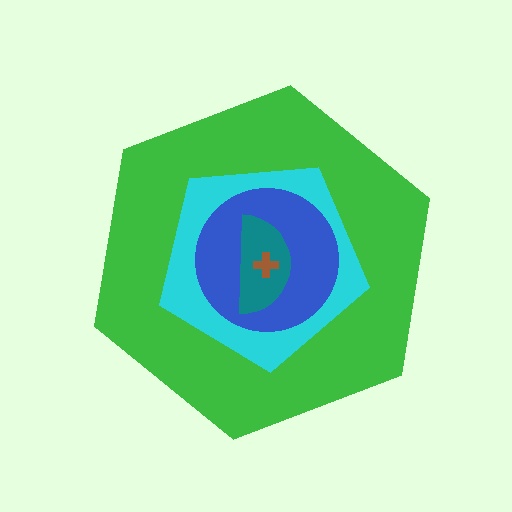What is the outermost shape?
The green hexagon.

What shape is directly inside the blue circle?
The teal semicircle.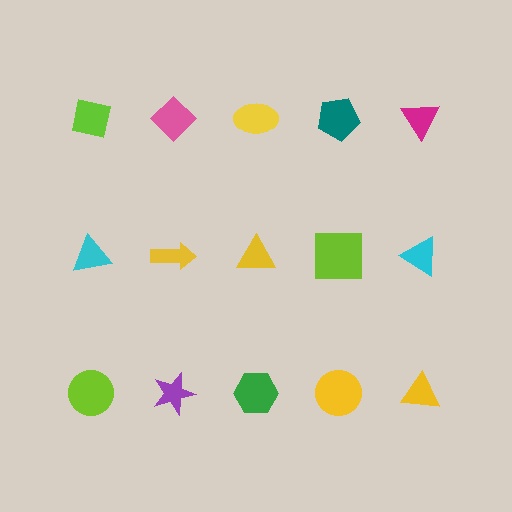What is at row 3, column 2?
A purple star.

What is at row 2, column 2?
A yellow arrow.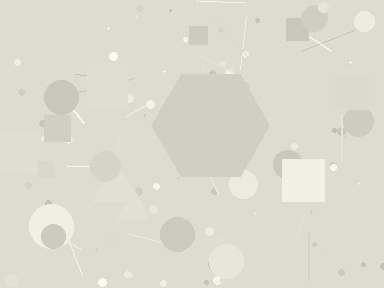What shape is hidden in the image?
A hexagon is hidden in the image.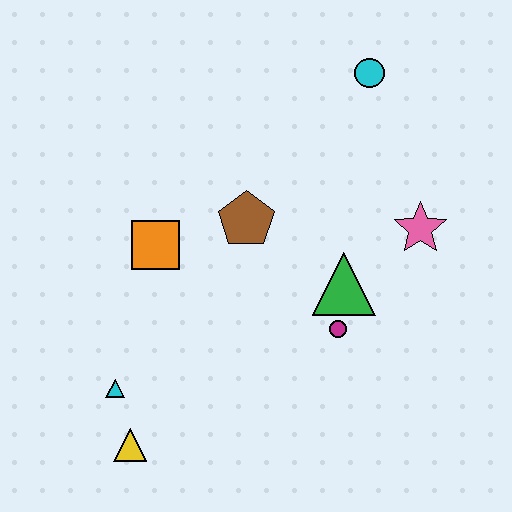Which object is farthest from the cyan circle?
The yellow triangle is farthest from the cyan circle.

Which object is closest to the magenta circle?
The green triangle is closest to the magenta circle.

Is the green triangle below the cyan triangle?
No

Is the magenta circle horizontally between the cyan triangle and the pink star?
Yes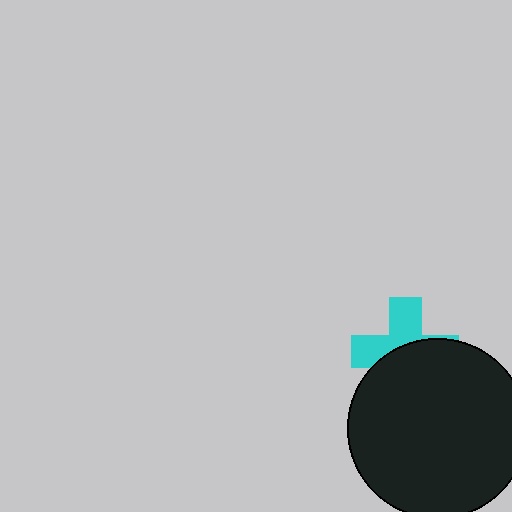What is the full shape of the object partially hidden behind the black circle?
The partially hidden object is a cyan cross.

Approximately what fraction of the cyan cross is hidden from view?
Roughly 55% of the cyan cross is hidden behind the black circle.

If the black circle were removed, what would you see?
You would see the complete cyan cross.